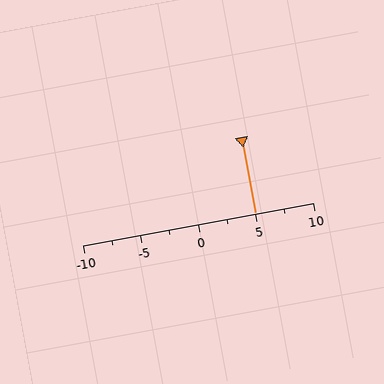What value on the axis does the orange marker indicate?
The marker indicates approximately 5.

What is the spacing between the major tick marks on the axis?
The major ticks are spaced 5 apart.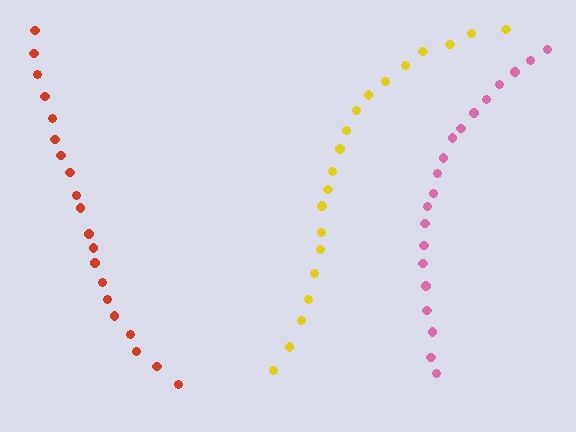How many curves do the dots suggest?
There are 3 distinct paths.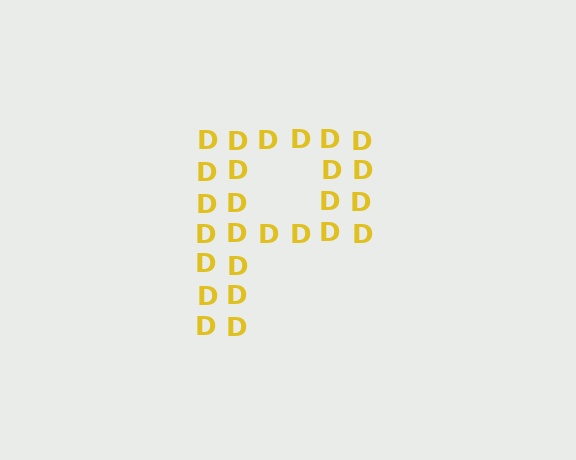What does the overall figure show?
The overall figure shows the letter P.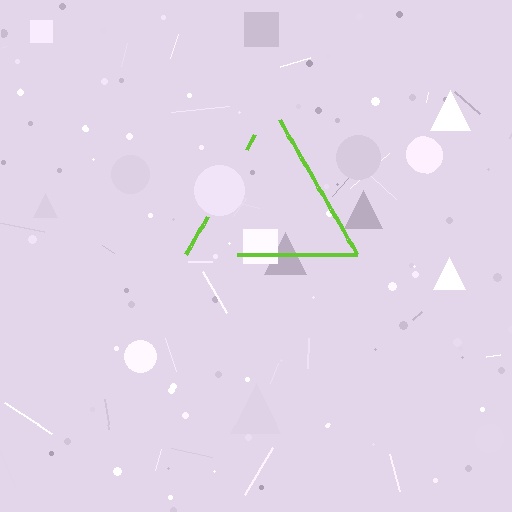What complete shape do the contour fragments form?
The contour fragments form a triangle.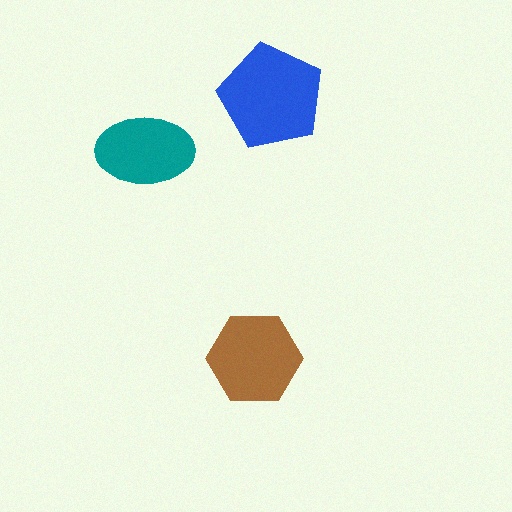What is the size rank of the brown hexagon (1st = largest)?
2nd.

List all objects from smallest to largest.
The teal ellipse, the brown hexagon, the blue pentagon.